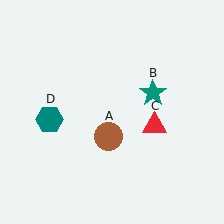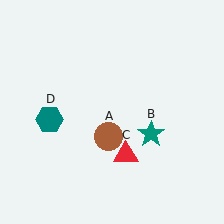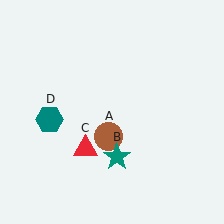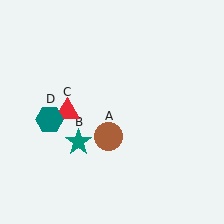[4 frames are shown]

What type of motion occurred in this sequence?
The teal star (object B), red triangle (object C) rotated clockwise around the center of the scene.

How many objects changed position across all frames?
2 objects changed position: teal star (object B), red triangle (object C).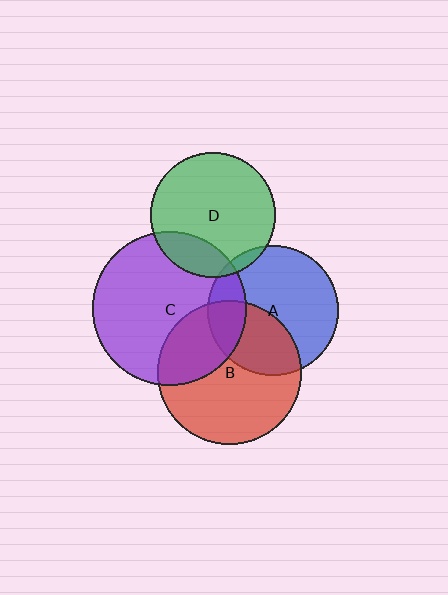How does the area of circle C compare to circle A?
Approximately 1.4 times.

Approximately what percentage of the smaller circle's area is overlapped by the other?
Approximately 30%.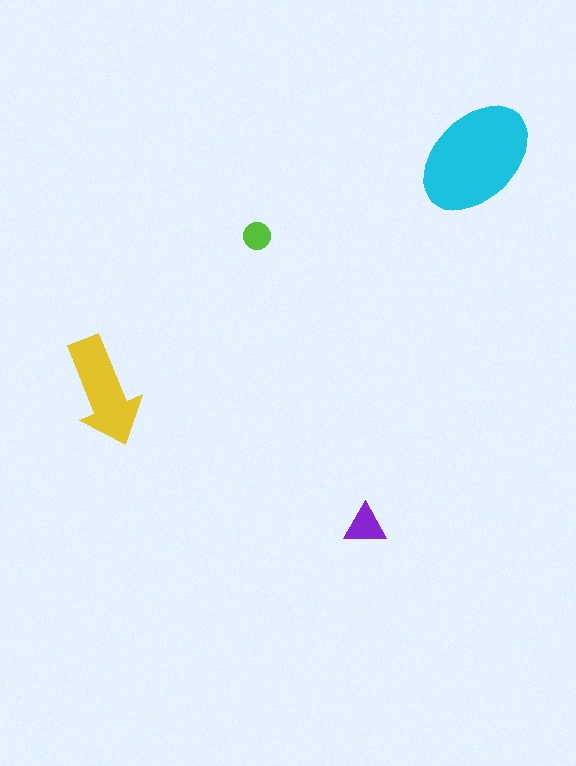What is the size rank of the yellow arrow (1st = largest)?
2nd.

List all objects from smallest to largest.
The lime circle, the purple triangle, the yellow arrow, the cyan ellipse.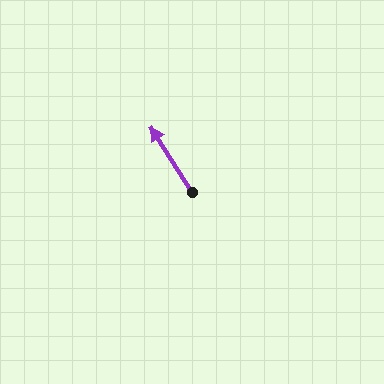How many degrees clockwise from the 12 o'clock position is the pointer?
Approximately 328 degrees.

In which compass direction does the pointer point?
Northwest.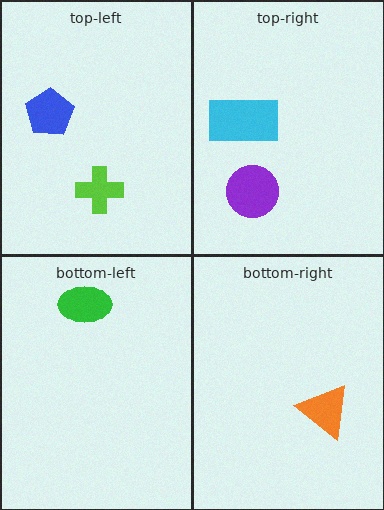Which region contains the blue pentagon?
The top-left region.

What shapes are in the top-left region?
The lime cross, the blue pentagon.